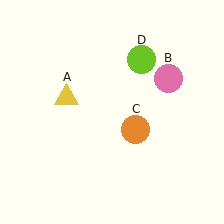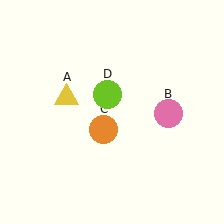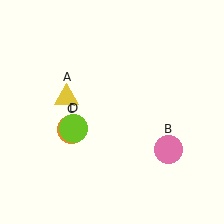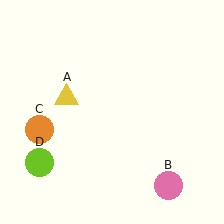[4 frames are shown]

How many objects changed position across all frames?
3 objects changed position: pink circle (object B), orange circle (object C), lime circle (object D).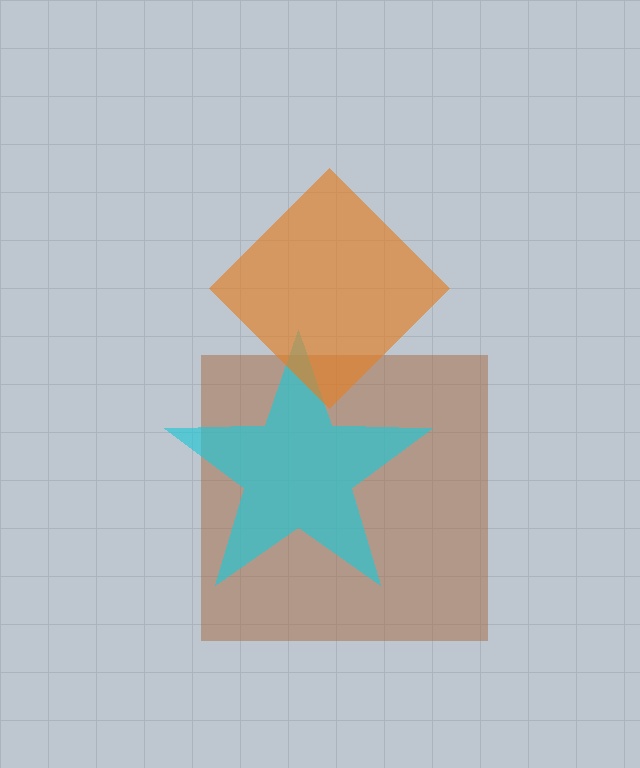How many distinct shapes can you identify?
There are 3 distinct shapes: a brown square, a cyan star, an orange diamond.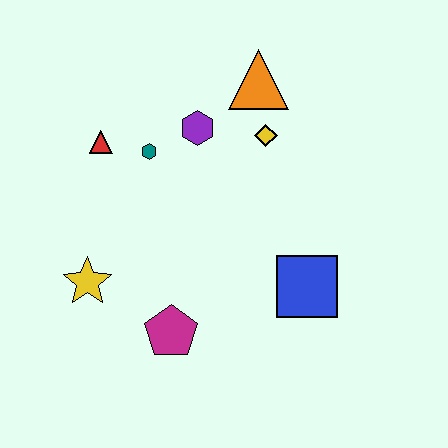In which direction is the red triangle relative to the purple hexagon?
The red triangle is to the left of the purple hexagon.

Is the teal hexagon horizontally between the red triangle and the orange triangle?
Yes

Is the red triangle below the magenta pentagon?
No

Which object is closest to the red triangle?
The teal hexagon is closest to the red triangle.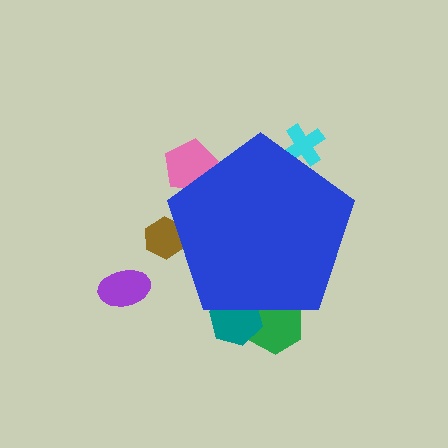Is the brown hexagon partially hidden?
Yes, the brown hexagon is partially hidden behind the blue pentagon.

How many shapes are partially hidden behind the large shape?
5 shapes are partially hidden.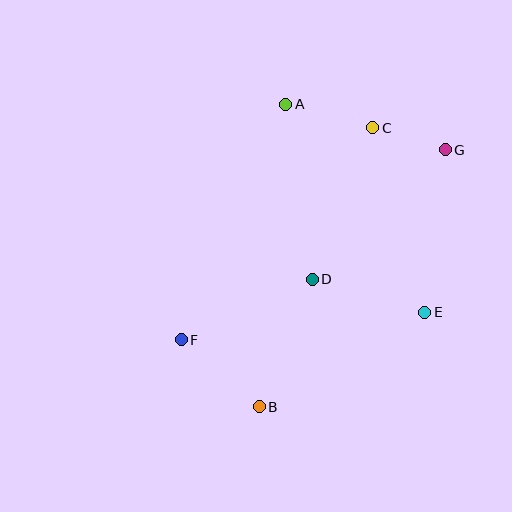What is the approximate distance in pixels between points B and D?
The distance between B and D is approximately 138 pixels.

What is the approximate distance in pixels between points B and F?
The distance between B and F is approximately 103 pixels.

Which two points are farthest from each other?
Points F and G are farthest from each other.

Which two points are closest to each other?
Points C and G are closest to each other.